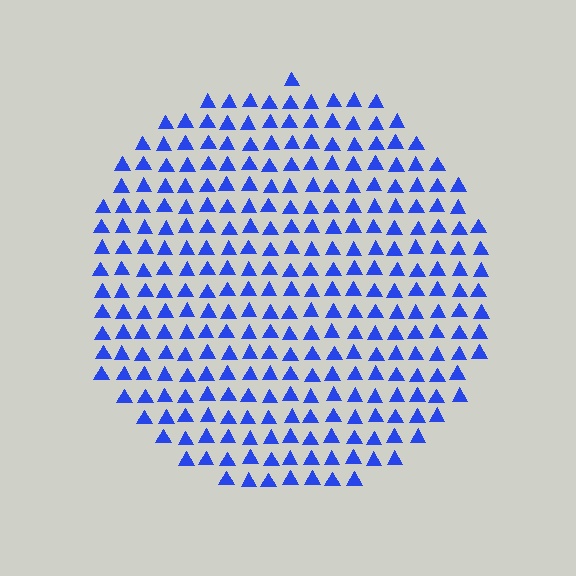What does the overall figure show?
The overall figure shows a circle.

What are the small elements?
The small elements are triangles.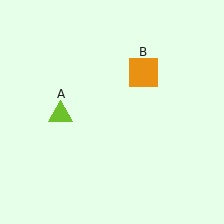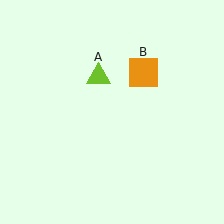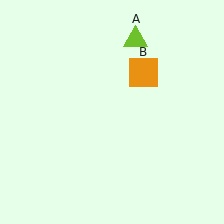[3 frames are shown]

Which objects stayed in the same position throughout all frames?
Orange square (object B) remained stationary.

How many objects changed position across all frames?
1 object changed position: lime triangle (object A).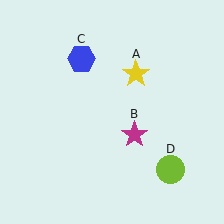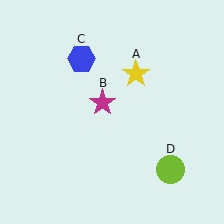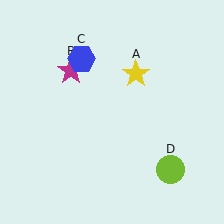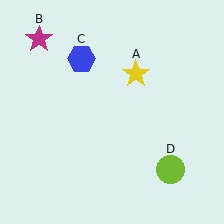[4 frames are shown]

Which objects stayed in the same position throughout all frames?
Yellow star (object A) and blue hexagon (object C) and lime circle (object D) remained stationary.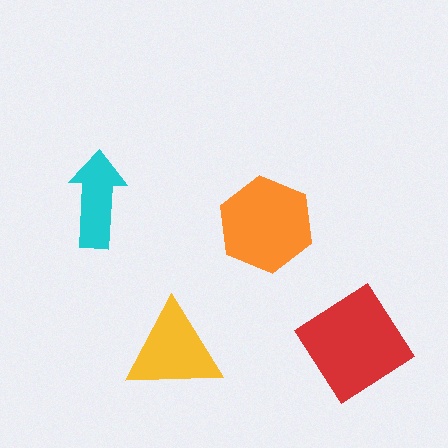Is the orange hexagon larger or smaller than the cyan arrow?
Larger.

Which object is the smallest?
The cyan arrow.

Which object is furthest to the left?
The cyan arrow is leftmost.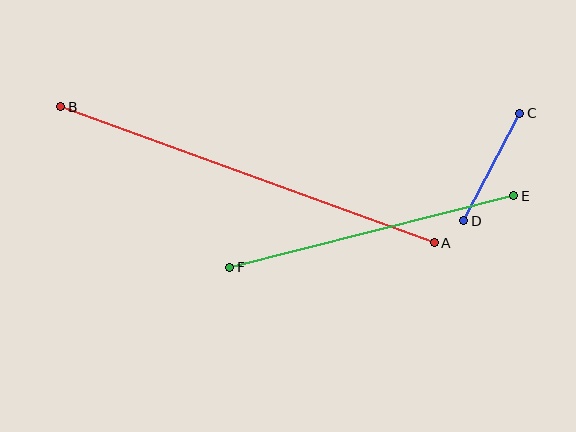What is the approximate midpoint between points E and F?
The midpoint is at approximately (372, 231) pixels.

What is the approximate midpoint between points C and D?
The midpoint is at approximately (492, 167) pixels.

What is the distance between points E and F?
The distance is approximately 293 pixels.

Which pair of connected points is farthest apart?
Points A and B are farthest apart.